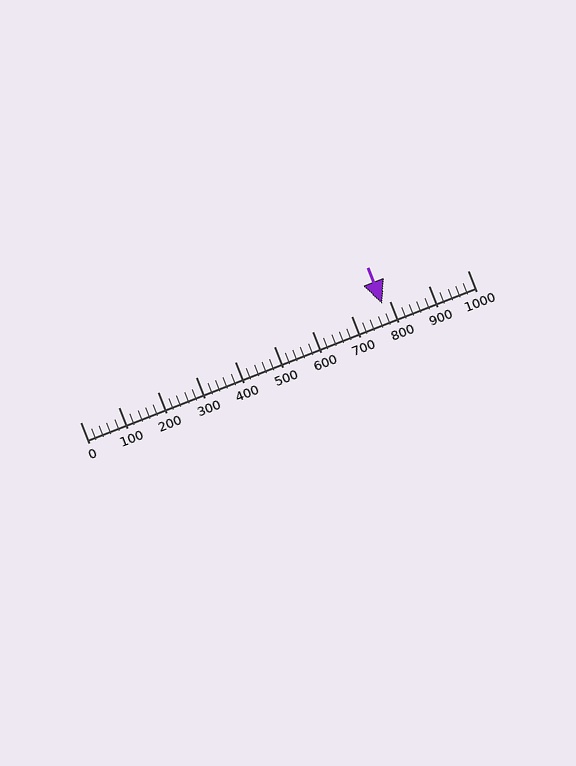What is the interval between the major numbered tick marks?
The major tick marks are spaced 100 units apart.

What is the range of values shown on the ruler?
The ruler shows values from 0 to 1000.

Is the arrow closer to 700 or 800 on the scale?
The arrow is closer to 800.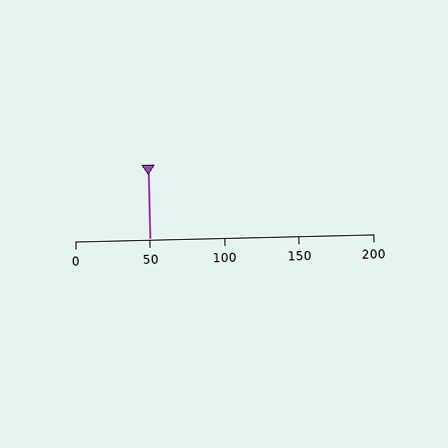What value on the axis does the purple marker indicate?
The marker indicates approximately 50.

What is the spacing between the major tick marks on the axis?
The major ticks are spaced 50 apart.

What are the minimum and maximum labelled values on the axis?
The axis runs from 0 to 200.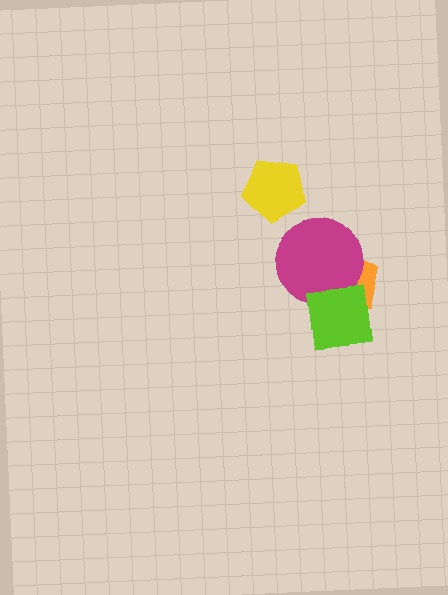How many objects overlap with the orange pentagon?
2 objects overlap with the orange pentagon.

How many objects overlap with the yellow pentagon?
0 objects overlap with the yellow pentagon.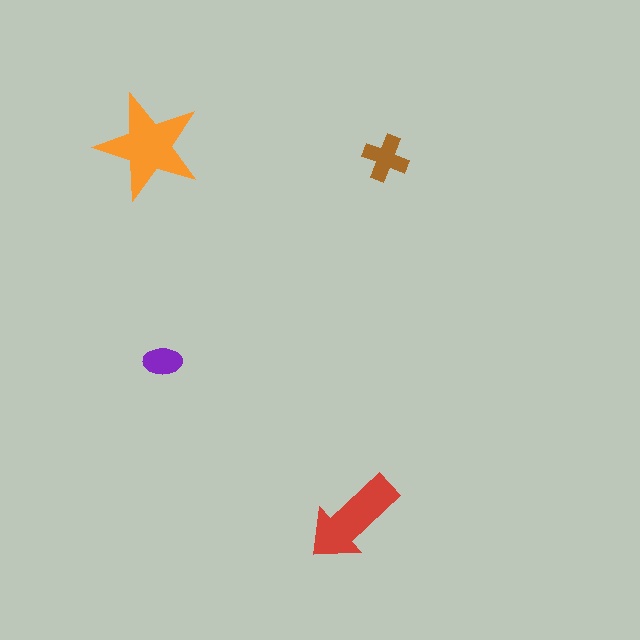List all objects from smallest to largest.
The purple ellipse, the brown cross, the red arrow, the orange star.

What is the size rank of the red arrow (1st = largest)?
2nd.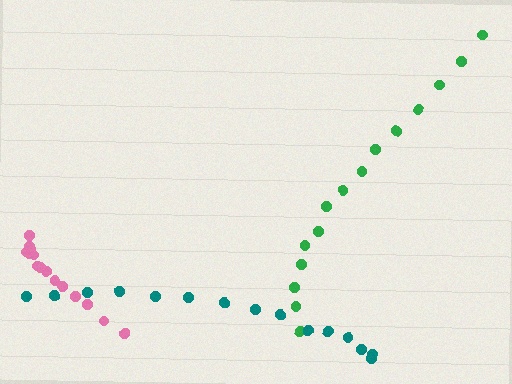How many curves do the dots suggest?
There are 3 distinct paths.